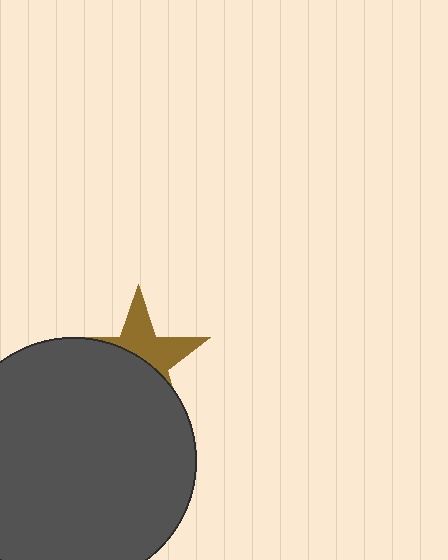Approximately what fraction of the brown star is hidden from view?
Roughly 57% of the brown star is hidden behind the dark gray circle.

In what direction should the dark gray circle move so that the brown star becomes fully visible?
The dark gray circle should move down. That is the shortest direction to clear the overlap and leave the brown star fully visible.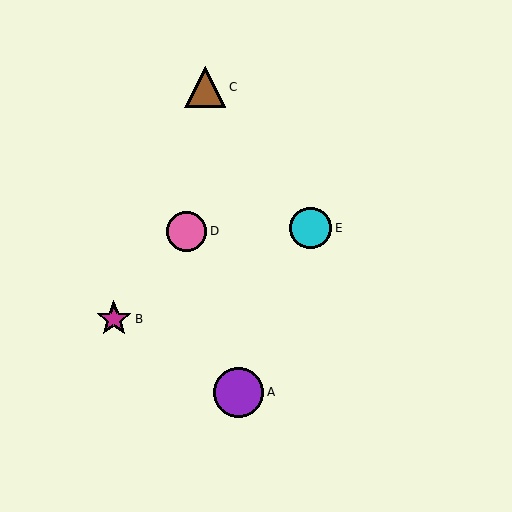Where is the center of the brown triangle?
The center of the brown triangle is at (205, 87).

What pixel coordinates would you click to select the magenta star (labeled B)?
Click at (114, 319) to select the magenta star B.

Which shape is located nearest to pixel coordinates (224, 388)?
The purple circle (labeled A) at (239, 392) is nearest to that location.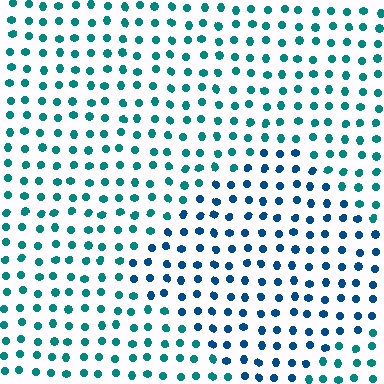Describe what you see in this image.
The image is filled with small teal elements in a uniform arrangement. A diamond-shaped region is visible where the elements are tinted to a slightly different hue, forming a subtle color boundary.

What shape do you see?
I see a diamond.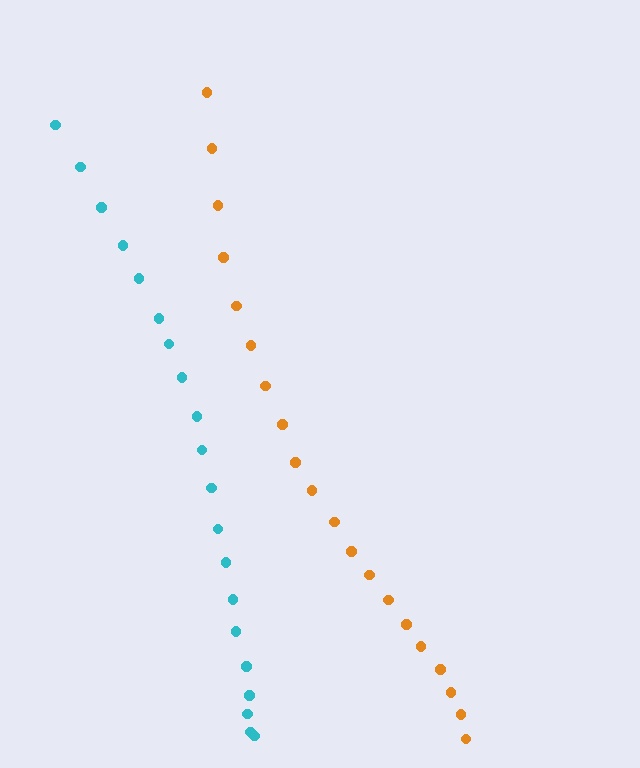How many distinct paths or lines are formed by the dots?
There are 2 distinct paths.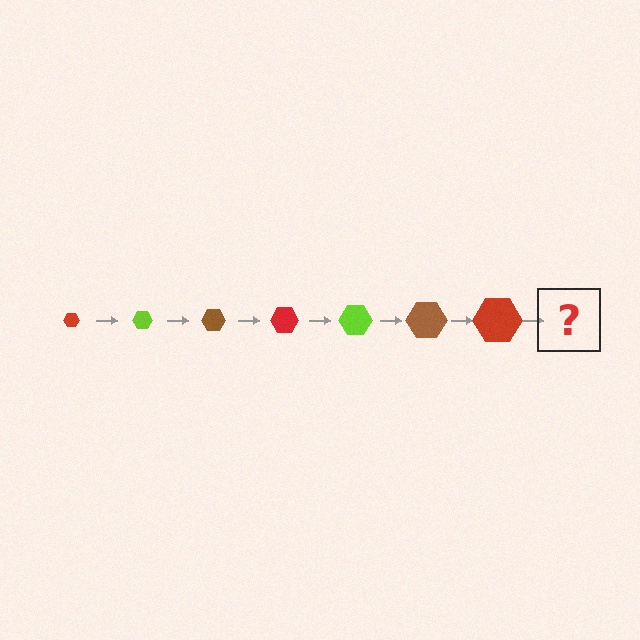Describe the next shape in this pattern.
It should be a lime hexagon, larger than the previous one.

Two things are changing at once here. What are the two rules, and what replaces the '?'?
The two rules are that the hexagon grows larger each step and the color cycles through red, lime, and brown. The '?' should be a lime hexagon, larger than the previous one.